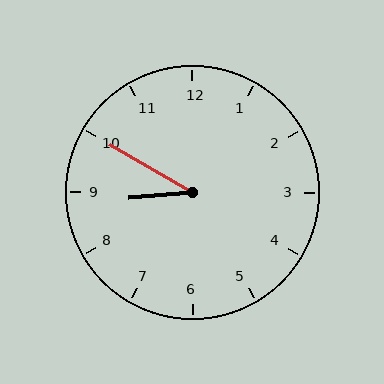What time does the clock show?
8:50.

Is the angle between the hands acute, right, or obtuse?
It is acute.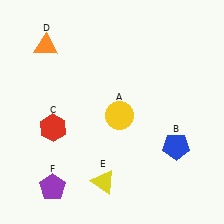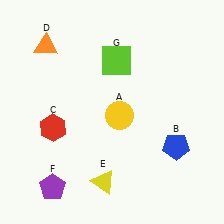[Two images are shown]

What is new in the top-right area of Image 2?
A lime square (G) was added in the top-right area of Image 2.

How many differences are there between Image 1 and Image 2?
There is 1 difference between the two images.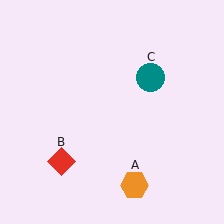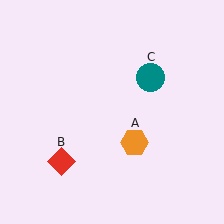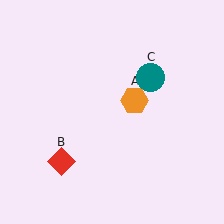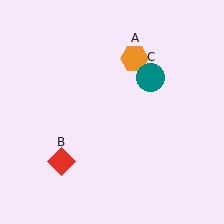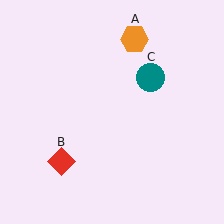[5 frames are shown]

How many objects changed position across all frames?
1 object changed position: orange hexagon (object A).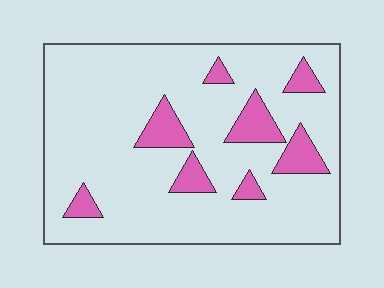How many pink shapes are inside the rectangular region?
8.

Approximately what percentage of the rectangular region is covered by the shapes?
Approximately 15%.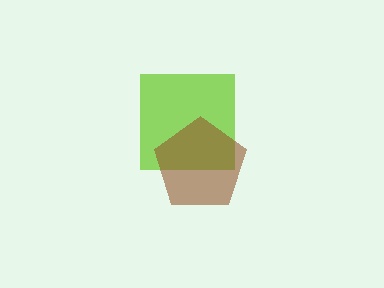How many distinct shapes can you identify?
There are 2 distinct shapes: a lime square, a brown pentagon.